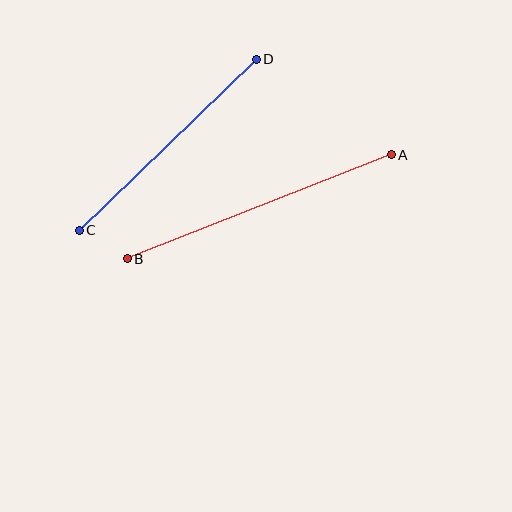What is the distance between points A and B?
The distance is approximately 283 pixels.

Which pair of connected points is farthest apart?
Points A and B are farthest apart.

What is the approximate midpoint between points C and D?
The midpoint is at approximately (168, 145) pixels.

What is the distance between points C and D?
The distance is approximately 246 pixels.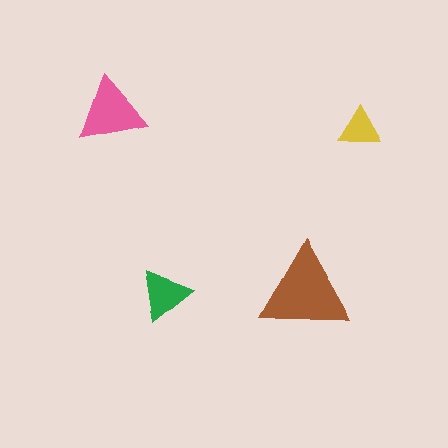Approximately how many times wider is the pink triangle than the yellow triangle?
About 1.5 times wider.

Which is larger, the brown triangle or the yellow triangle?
The brown one.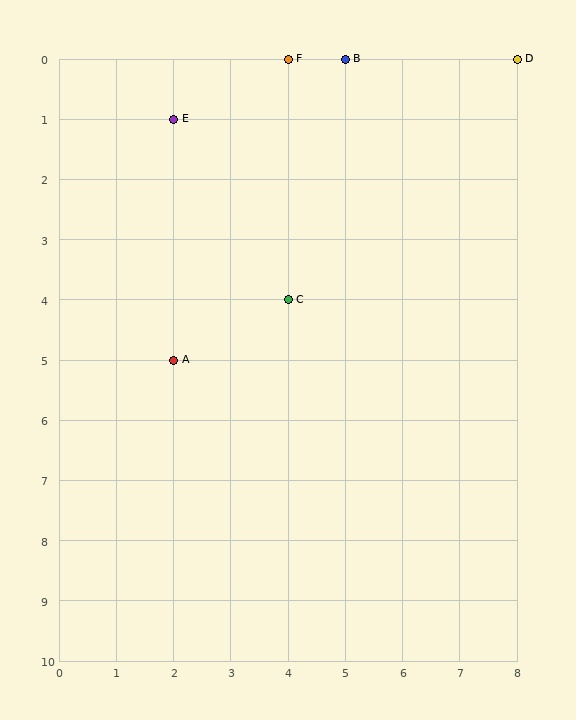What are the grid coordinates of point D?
Point D is at grid coordinates (8, 0).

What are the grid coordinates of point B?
Point B is at grid coordinates (5, 0).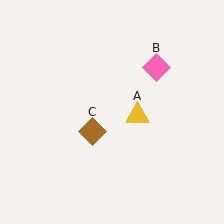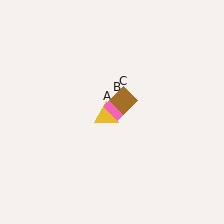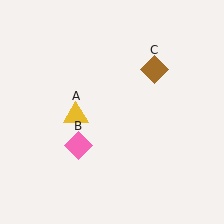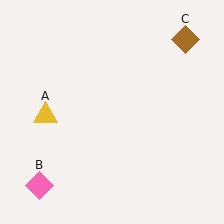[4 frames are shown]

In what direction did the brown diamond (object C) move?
The brown diamond (object C) moved up and to the right.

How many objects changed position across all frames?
3 objects changed position: yellow triangle (object A), pink diamond (object B), brown diamond (object C).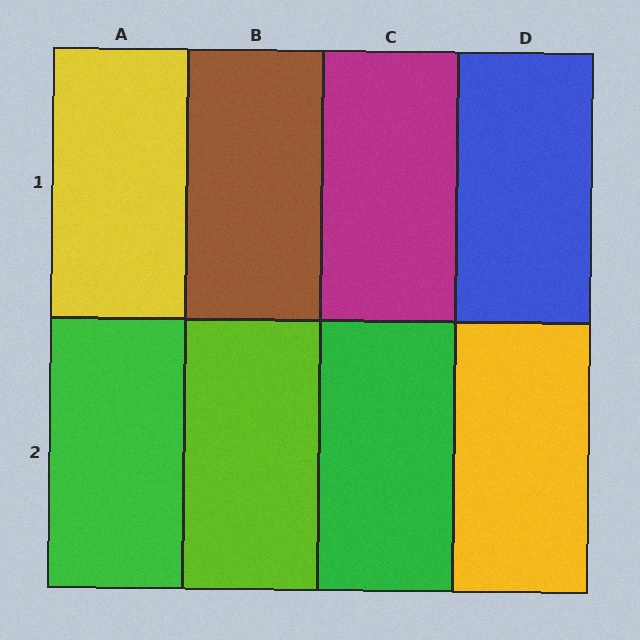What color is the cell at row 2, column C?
Green.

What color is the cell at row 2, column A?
Green.